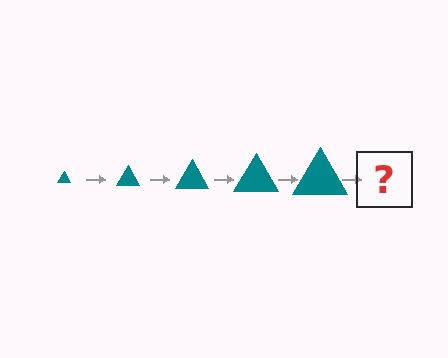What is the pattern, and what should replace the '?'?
The pattern is that the triangle gets progressively larger each step. The '?' should be a teal triangle, larger than the previous one.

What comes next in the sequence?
The next element should be a teal triangle, larger than the previous one.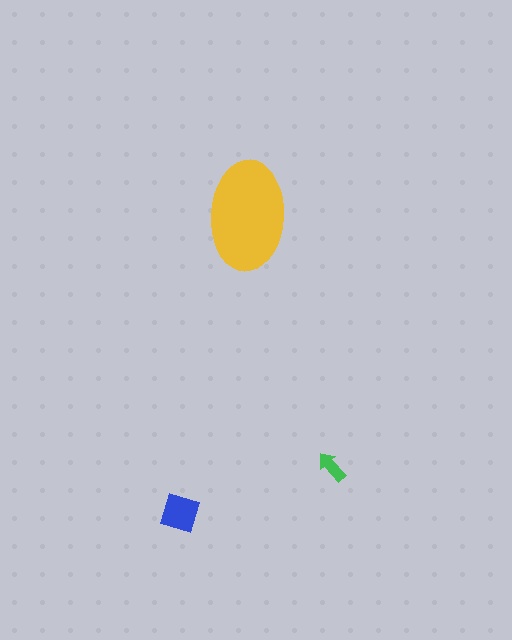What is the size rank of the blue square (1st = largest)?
2nd.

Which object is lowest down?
The blue square is bottommost.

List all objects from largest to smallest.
The yellow ellipse, the blue square, the green arrow.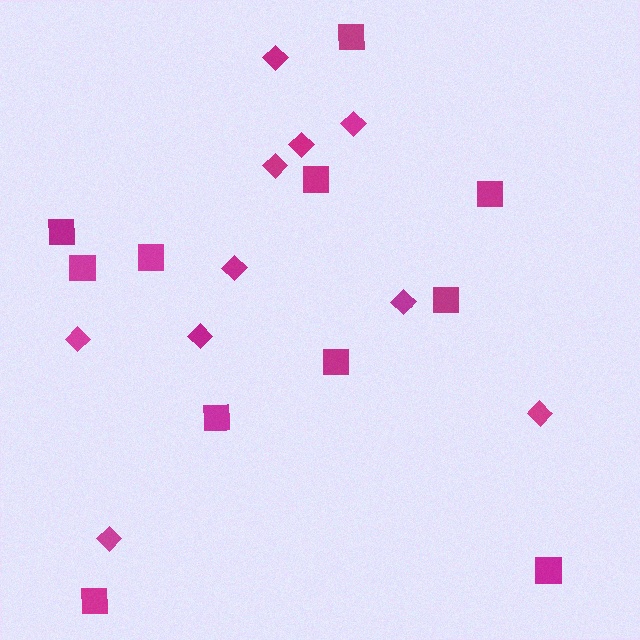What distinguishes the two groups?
There are 2 groups: one group of squares (11) and one group of diamonds (10).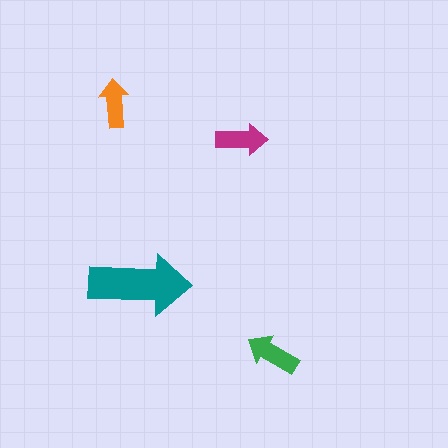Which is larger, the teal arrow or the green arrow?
The teal one.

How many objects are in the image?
There are 4 objects in the image.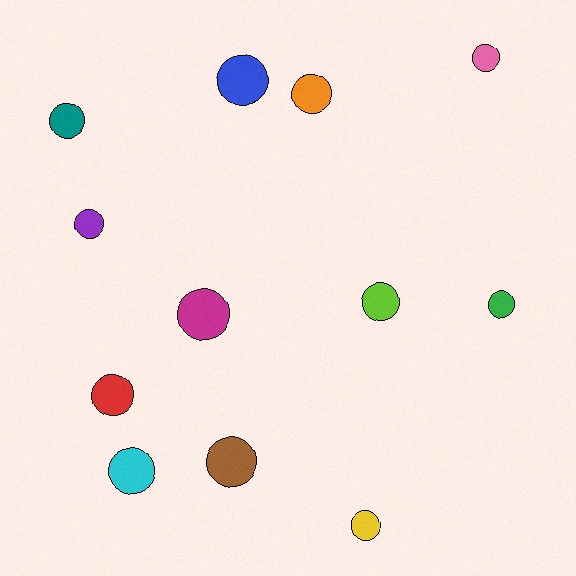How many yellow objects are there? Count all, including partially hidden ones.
There is 1 yellow object.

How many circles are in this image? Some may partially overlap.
There are 12 circles.